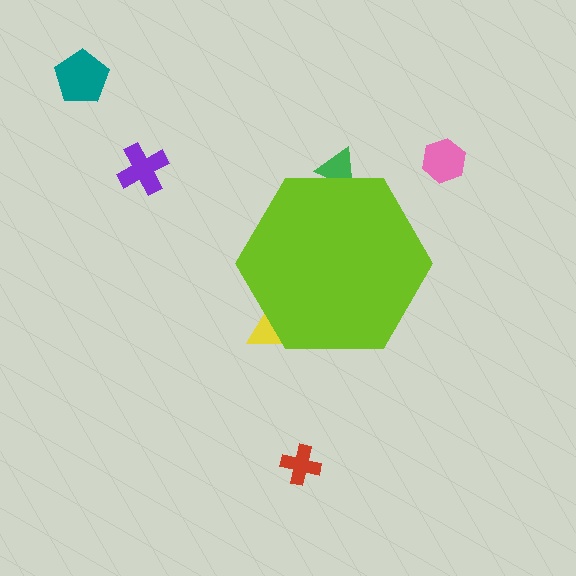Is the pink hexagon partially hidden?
No, the pink hexagon is fully visible.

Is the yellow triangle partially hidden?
Yes, the yellow triangle is partially hidden behind the lime hexagon.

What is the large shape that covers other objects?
A lime hexagon.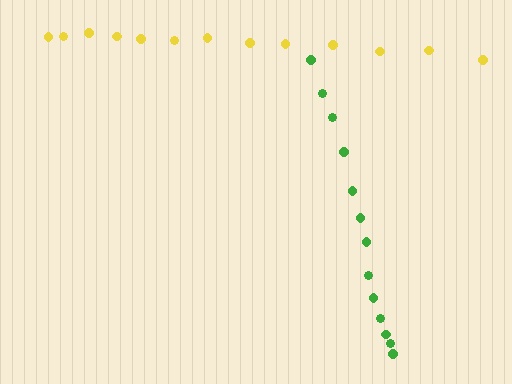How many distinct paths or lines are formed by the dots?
There are 2 distinct paths.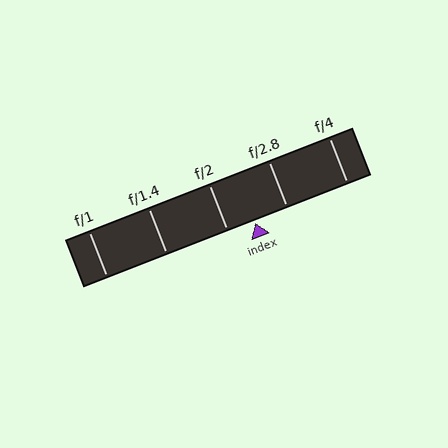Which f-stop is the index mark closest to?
The index mark is closest to f/2.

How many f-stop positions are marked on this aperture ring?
There are 5 f-stop positions marked.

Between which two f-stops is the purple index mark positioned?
The index mark is between f/2 and f/2.8.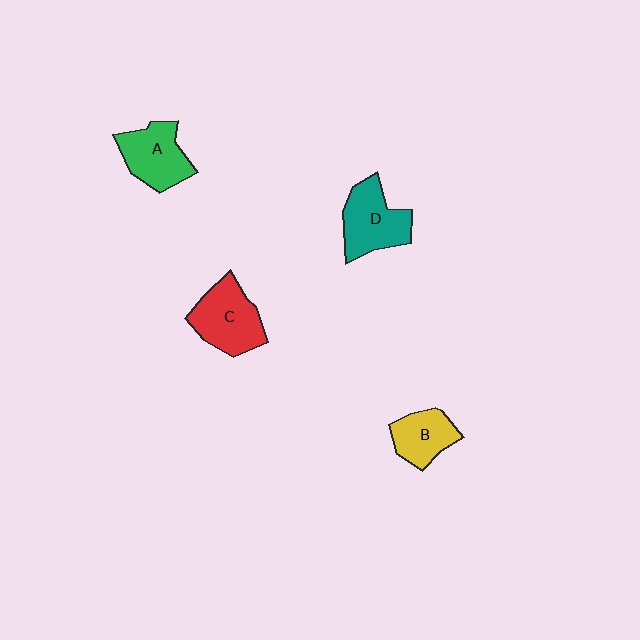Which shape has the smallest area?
Shape B (yellow).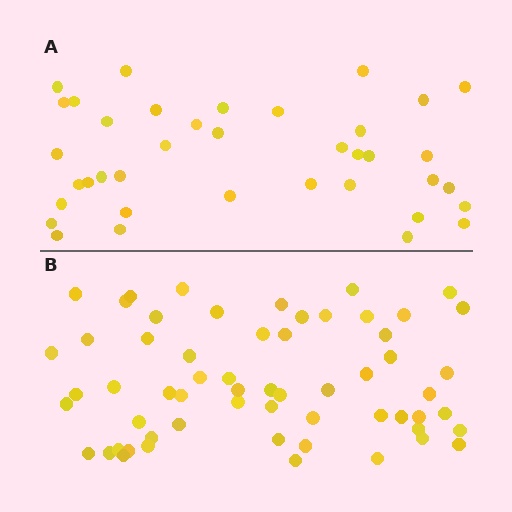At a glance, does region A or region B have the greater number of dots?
Region B (the bottom region) has more dots.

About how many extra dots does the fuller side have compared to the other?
Region B has approximately 20 more dots than region A.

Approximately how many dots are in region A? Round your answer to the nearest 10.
About 40 dots. (The exact count is 38, which rounds to 40.)